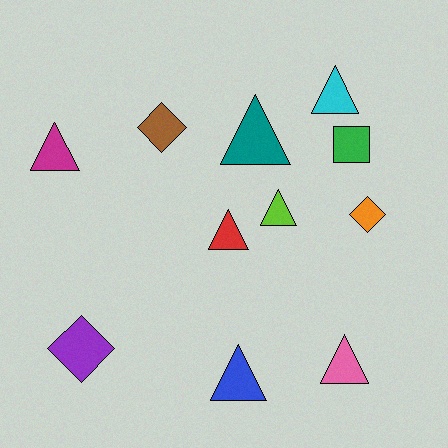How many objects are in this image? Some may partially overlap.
There are 11 objects.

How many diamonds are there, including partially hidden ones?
There are 3 diamonds.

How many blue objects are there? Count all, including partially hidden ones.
There is 1 blue object.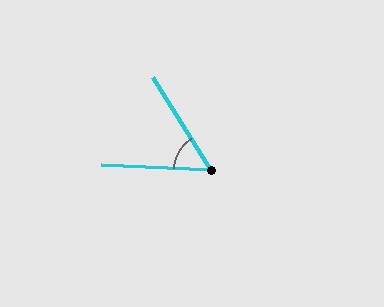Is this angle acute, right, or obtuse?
It is acute.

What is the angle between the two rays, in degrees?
Approximately 55 degrees.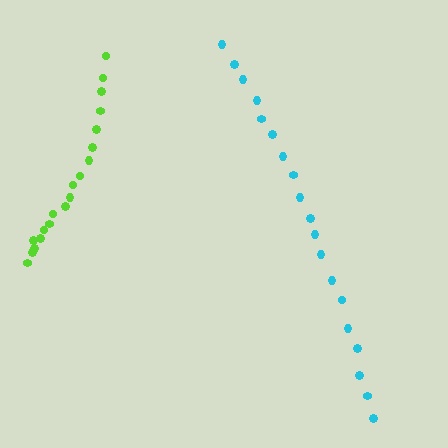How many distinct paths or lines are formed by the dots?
There are 2 distinct paths.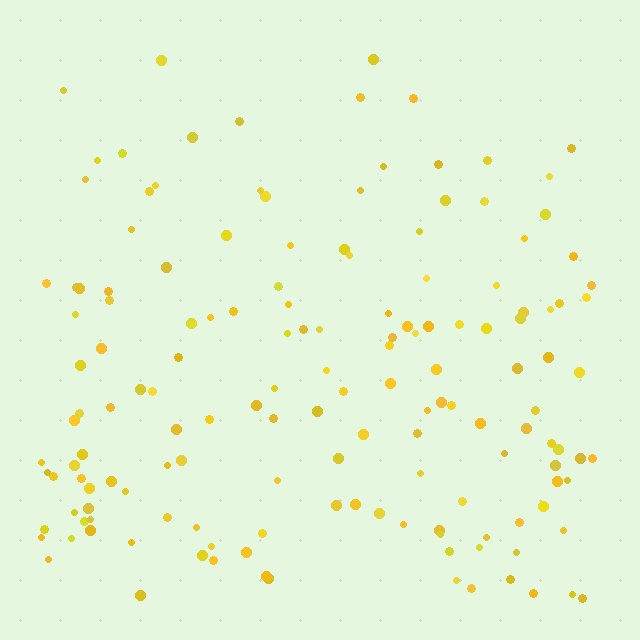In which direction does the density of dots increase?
From top to bottom, with the bottom side densest.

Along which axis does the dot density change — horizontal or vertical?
Vertical.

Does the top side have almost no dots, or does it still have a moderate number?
Still a moderate number, just noticeably fewer than the bottom.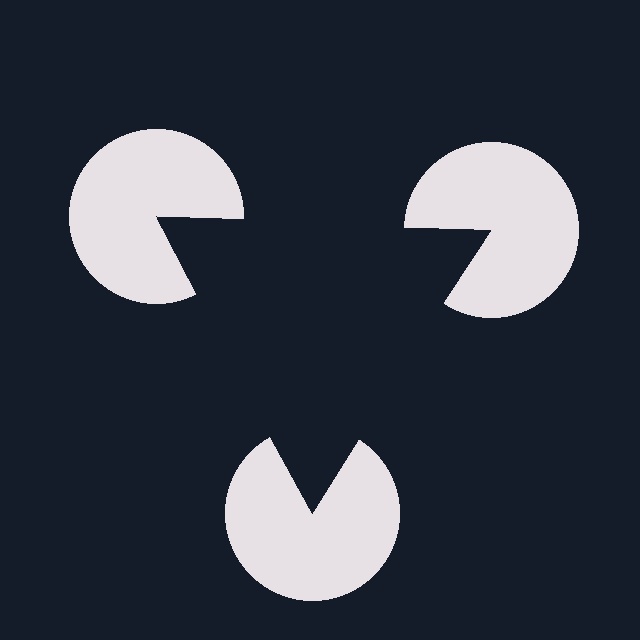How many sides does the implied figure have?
3 sides.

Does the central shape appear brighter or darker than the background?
It typically appears slightly darker than the background, even though no actual brightness change is drawn.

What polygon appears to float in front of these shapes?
An illusory triangle — its edges are inferred from the aligned wedge cuts in the pac-man discs, not physically drawn.